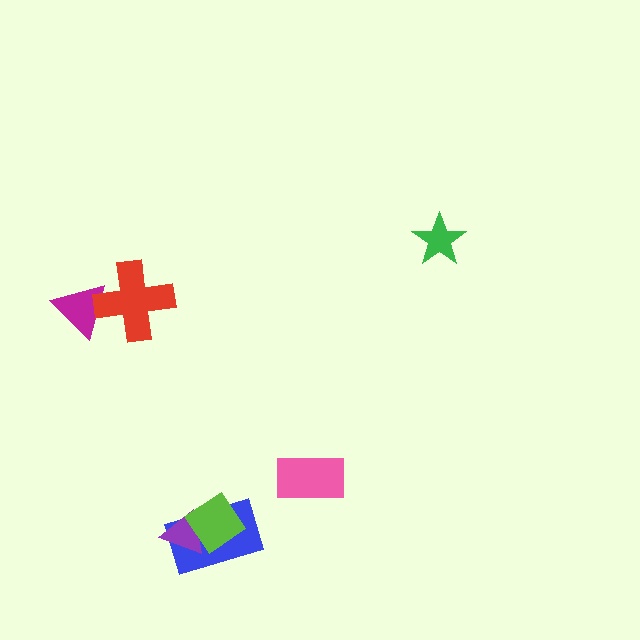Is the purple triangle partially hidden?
Yes, it is partially covered by another shape.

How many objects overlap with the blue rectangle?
2 objects overlap with the blue rectangle.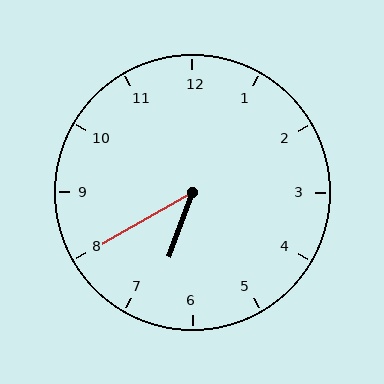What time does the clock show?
6:40.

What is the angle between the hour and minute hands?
Approximately 40 degrees.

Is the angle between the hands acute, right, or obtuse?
It is acute.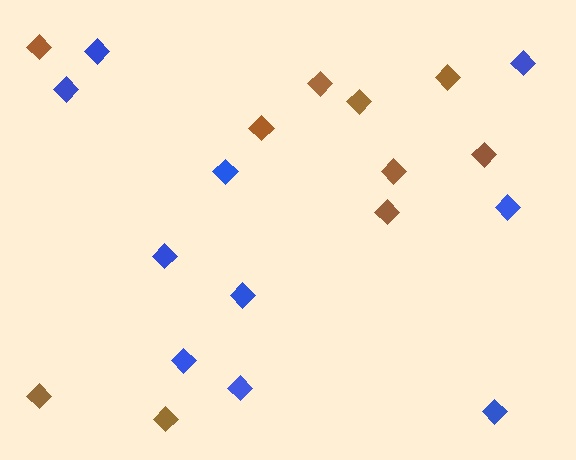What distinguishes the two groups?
There are 2 groups: one group of blue diamonds (10) and one group of brown diamonds (10).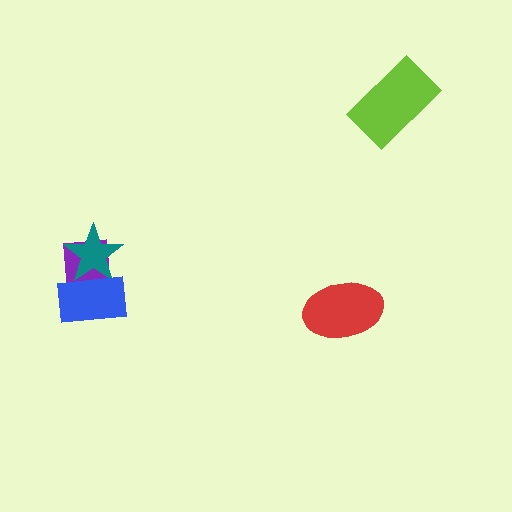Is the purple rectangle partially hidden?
Yes, it is partially covered by another shape.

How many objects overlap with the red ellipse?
0 objects overlap with the red ellipse.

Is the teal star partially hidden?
Yes, it is partially covered by another shape.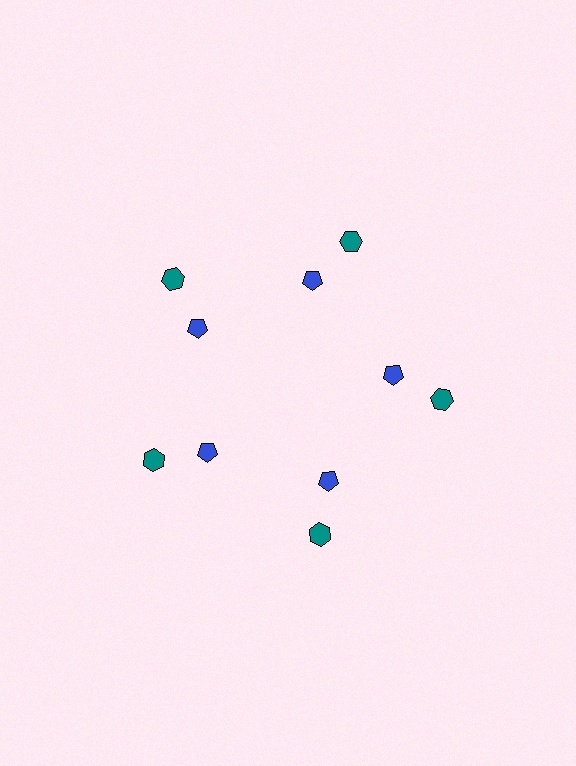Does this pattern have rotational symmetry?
Yes, this pattern has 5-fold rotational symmetry. It looks the same after rotating 72 degrees around the center.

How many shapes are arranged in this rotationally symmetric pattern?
There are 10 shapes, arranged in 5 groups of 2.